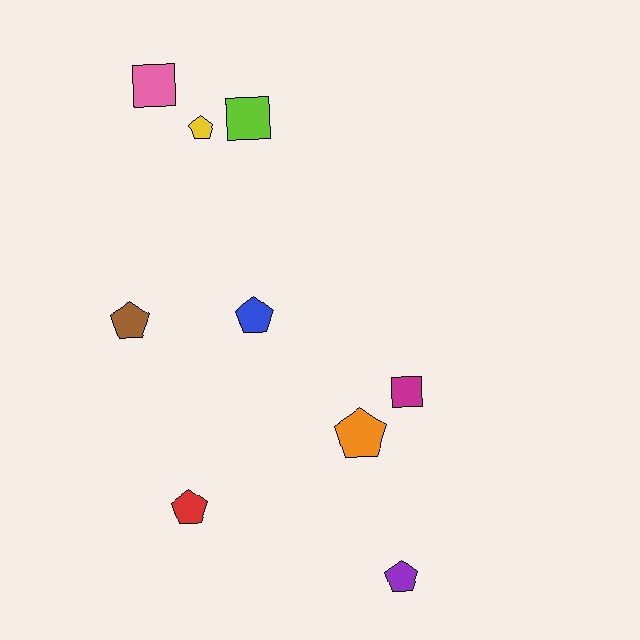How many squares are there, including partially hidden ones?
There are 3 squares.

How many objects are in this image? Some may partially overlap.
There are 9 objects.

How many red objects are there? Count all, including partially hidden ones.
There is 1 red object.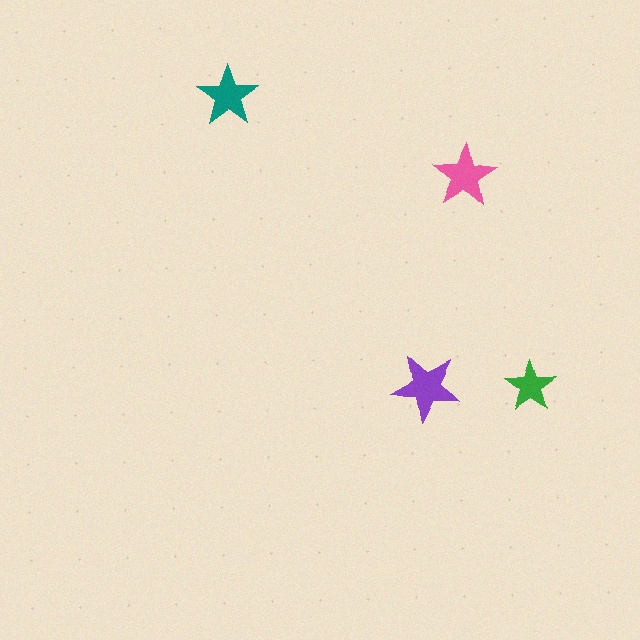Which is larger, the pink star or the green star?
The pink one.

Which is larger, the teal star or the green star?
The teal one.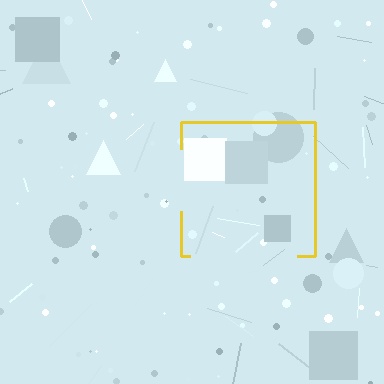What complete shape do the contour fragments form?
The contour fragments form a square.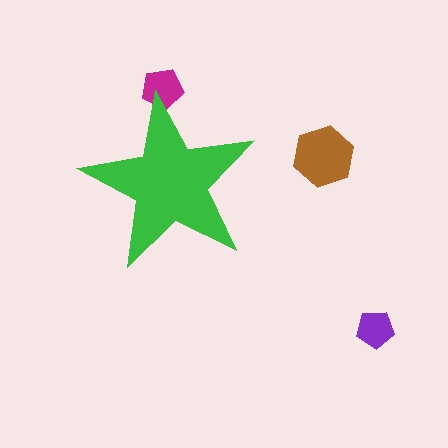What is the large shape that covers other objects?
A green star.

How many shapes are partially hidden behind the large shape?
1 shape is partially hidden.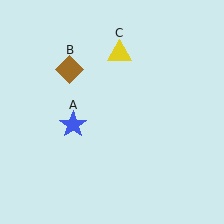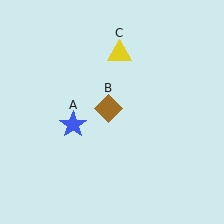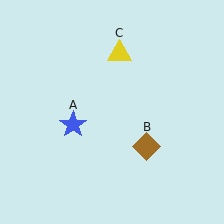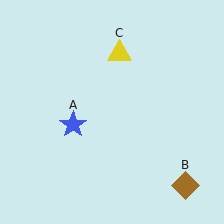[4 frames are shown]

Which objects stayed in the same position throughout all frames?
Blue star (object A) and yellow triangle (object C) remained stationary.